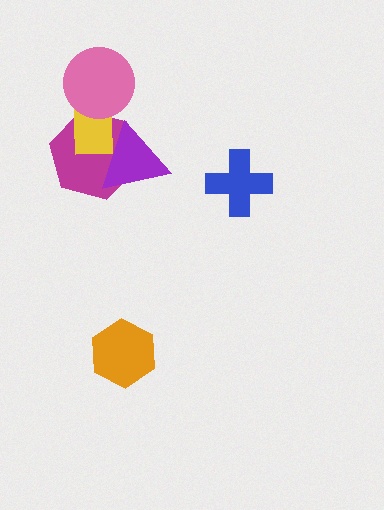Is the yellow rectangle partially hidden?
Yes, it is partially covered by another shape.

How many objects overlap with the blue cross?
0 objects overlap with the blue cross.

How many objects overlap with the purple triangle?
2 objects overlap with the purple triangle.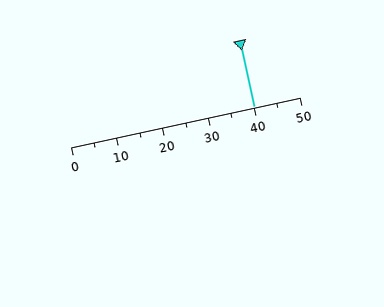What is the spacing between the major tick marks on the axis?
The major ticks are spaced 10 apart.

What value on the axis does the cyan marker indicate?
The marker indicates approximately 40.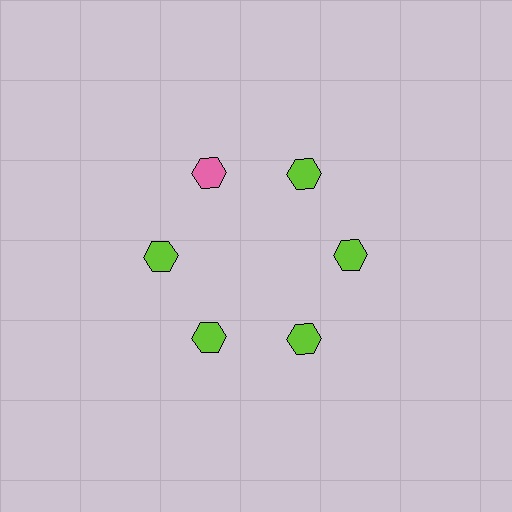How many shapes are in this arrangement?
There are 6 shapes arranged in a ring pattern.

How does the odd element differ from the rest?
It has a different color: pink instead of lime.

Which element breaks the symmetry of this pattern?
The pink hexagon at roughly the 11 o'clock position breaks the symmetry. All other shapes are lime hexagons.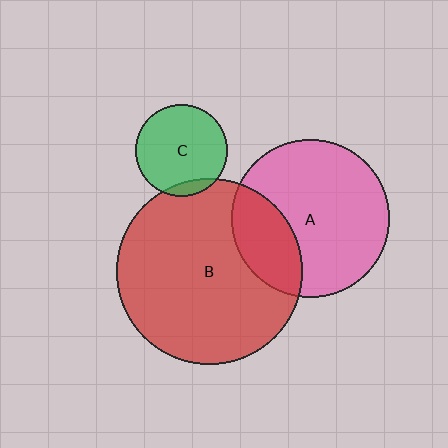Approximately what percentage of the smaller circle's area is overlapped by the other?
Approximately 10%.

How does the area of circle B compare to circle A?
Approximately 1.4 times.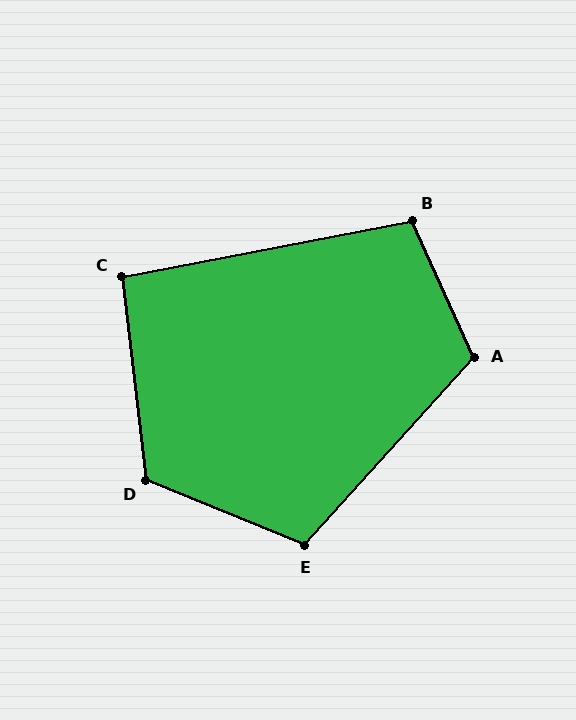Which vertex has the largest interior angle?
D, at approximately 119 degrees.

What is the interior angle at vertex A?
Approximately 113 degrees (obtuse).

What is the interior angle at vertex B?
Approximately 104 degrees (obtuse).